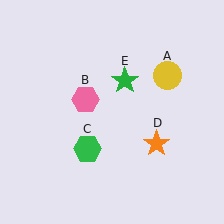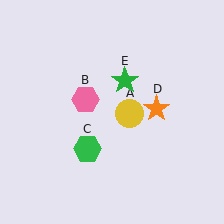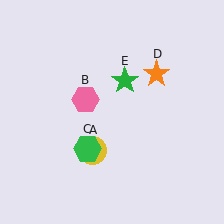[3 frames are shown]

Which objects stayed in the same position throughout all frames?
Pink hexagon (object B) and green hexagon (object C) and green star (object E) remained stationary.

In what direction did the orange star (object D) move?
The orange star (object D) moved up.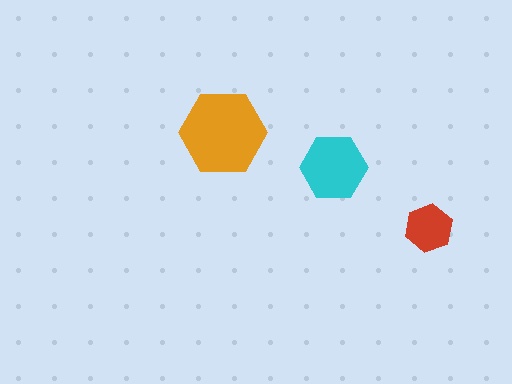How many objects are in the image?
There are 3 objects in the image.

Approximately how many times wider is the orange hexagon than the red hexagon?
About 2 times wider.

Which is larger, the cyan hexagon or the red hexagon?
The cyan one.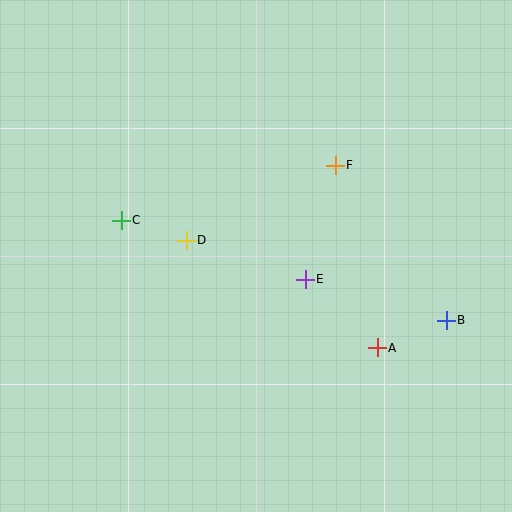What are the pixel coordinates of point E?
Point E is at (305, 279).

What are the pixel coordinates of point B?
Point B is at (446, 320).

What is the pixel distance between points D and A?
The distance between D and A is 219 pixels.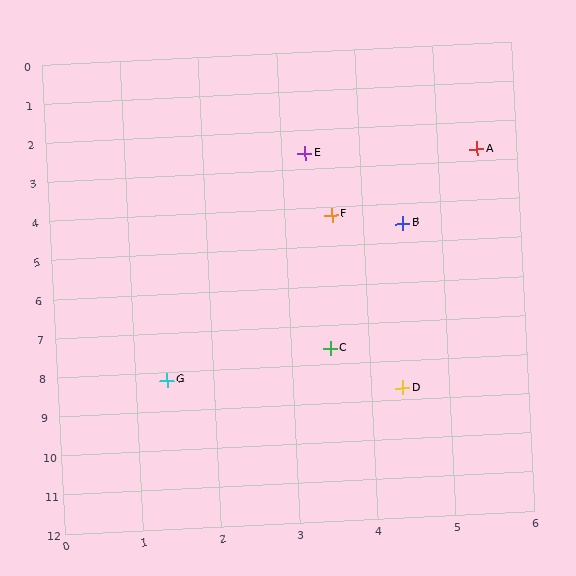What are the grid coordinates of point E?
Point E is at approximately (3.3, 2.6).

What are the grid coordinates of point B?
Point B is at approximately (4.5, 4.5).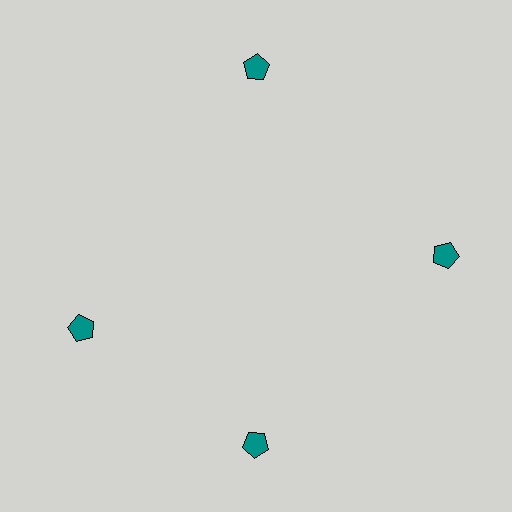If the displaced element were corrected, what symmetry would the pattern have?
It would have 4-fold rotational symmetry — the pattern would map onto itself every 90 degrees.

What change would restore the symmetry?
The symmetry would be restored by rotating it back into even spacing with its neighbors so that all 4 pentagons sit at equal angles and equal distance from the center.